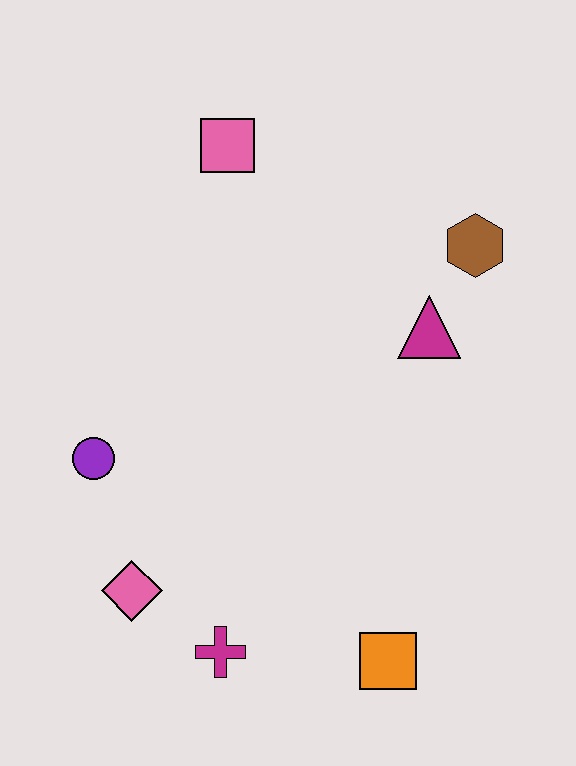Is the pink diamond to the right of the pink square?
No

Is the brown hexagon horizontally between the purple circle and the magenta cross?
No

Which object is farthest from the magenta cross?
The pink square is farthest from the magenta cross.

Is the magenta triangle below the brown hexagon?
Yes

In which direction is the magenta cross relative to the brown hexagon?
The magenta cross is below the brown hexagon.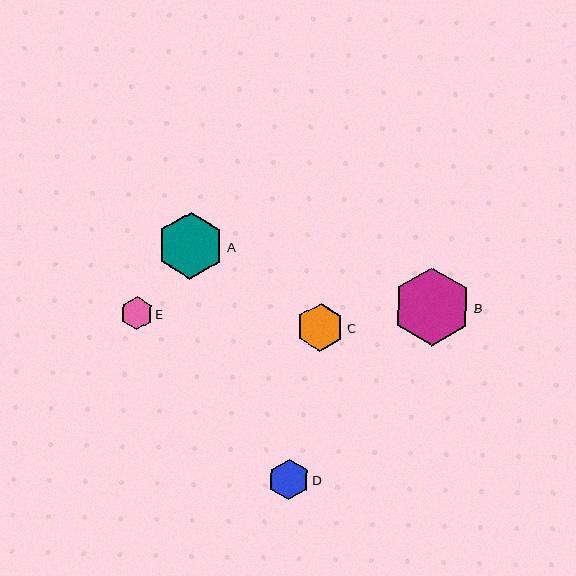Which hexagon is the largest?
Hexagon B is the largest with a size of approximately 77 pixels.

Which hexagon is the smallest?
Hexagon E is the smallest with a size of approximately 32 pixels.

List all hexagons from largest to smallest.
From largest to smallest: B, A, C, D, E.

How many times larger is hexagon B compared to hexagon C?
Hexagon B is approximately 1.6 times the size of hexagon C.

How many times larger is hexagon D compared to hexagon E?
Hexagon D is approximately 1.3 times the size of hexagon E.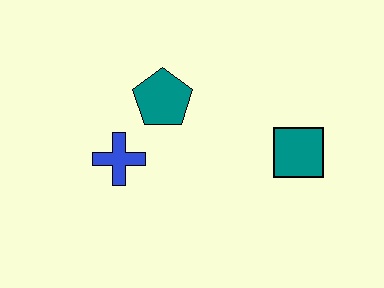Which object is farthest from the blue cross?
The teal square is farthest from the blue cross.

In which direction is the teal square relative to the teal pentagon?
The teal square is to the right of the teal pentagon.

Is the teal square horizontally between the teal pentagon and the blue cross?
No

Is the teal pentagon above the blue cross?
Yes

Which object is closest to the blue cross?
The teal pentagon is closest to the blue cross.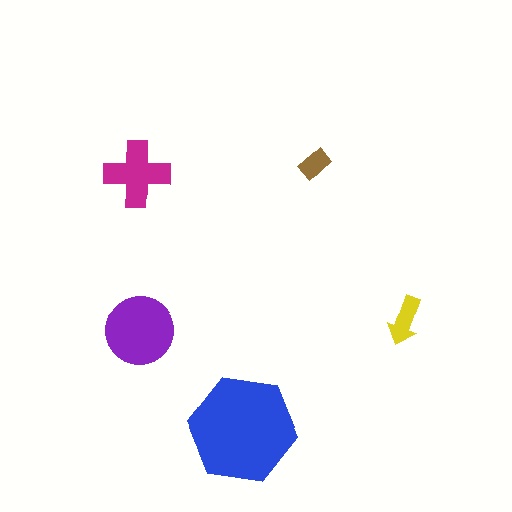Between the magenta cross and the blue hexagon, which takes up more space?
The blue hexagon.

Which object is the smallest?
The brown rectangle.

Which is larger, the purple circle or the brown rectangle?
The purple circle.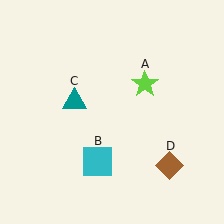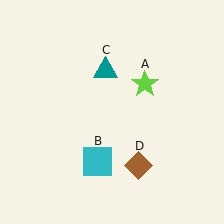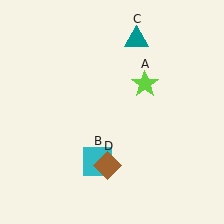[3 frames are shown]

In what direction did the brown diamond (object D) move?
The brown diamond (object D) moved left.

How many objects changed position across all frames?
2 objects changed position: teal triangle (object C), brown diamond (object D).